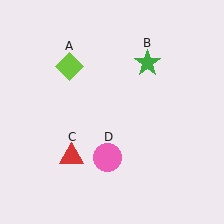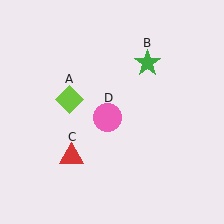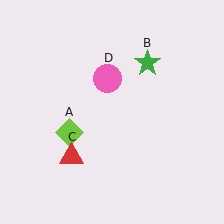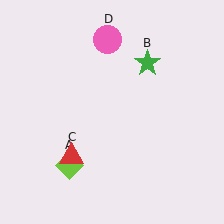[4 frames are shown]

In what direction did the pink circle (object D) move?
The pink circle (object D) moved up.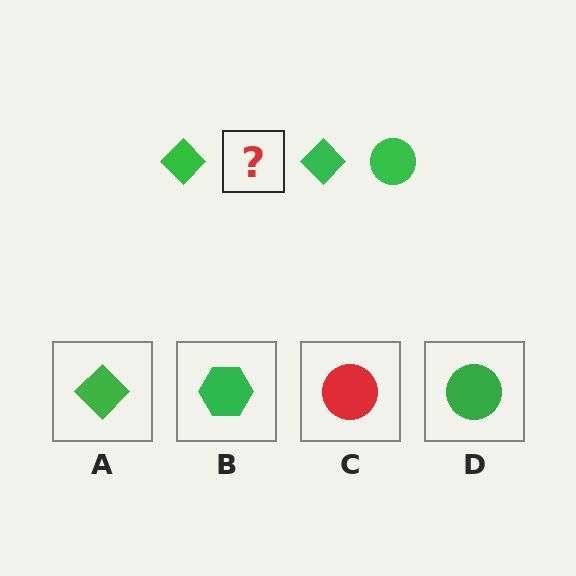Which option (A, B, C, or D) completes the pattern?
D.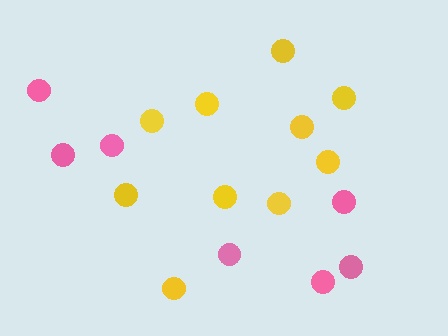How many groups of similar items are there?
There are 2 groups: one group of pink circles (7) and one group of yellow circles (10).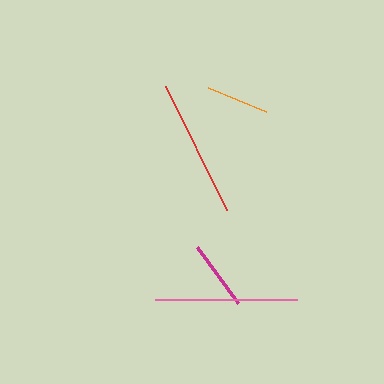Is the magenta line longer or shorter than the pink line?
The pink line is longer than the magenta line.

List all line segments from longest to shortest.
From longest to shortest: pink, red, magenta, orange.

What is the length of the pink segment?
The pink segment is approximately 143 pixels long.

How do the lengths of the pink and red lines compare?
The pink and red lines are approximately the same length.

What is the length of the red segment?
The red segment is approximately 138 pixels long.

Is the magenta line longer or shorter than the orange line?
The magenta line is longer than the orange line.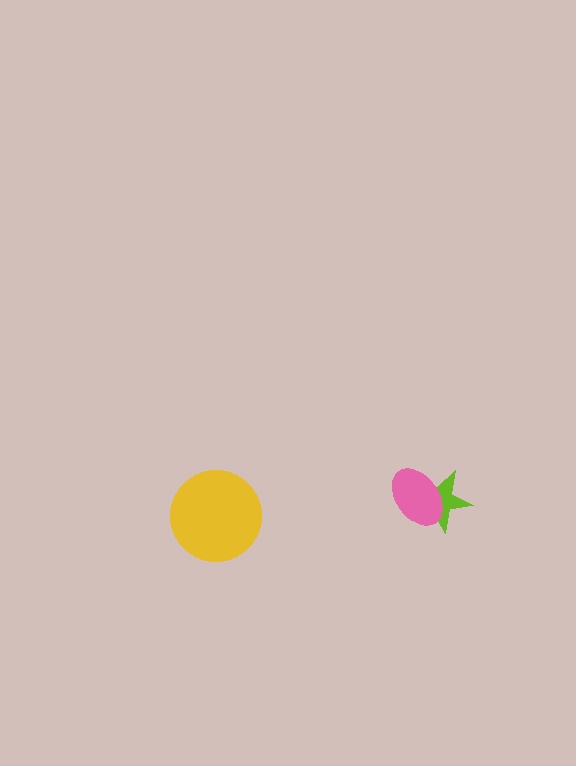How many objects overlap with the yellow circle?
0 objects overlap with the yellow circle.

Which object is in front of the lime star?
The pink ellipse is in front of the lime star.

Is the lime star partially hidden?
Yes, it is partially covered by another shape.